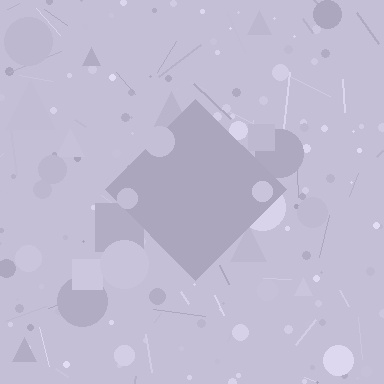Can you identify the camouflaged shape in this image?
The camouflaged shape is a diamond.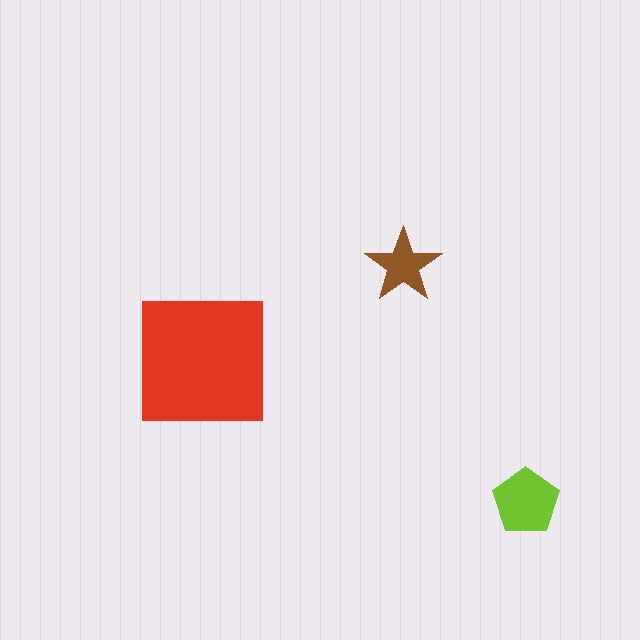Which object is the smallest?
The brown star.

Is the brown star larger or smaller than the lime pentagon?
Smaller.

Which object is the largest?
The red square.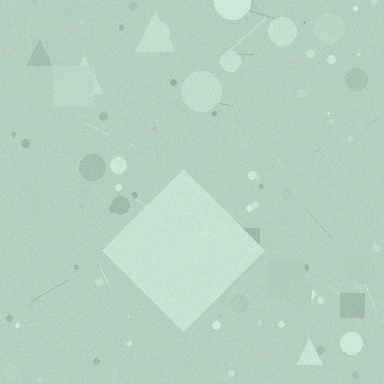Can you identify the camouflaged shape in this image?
The camouflaged shape is a diamond.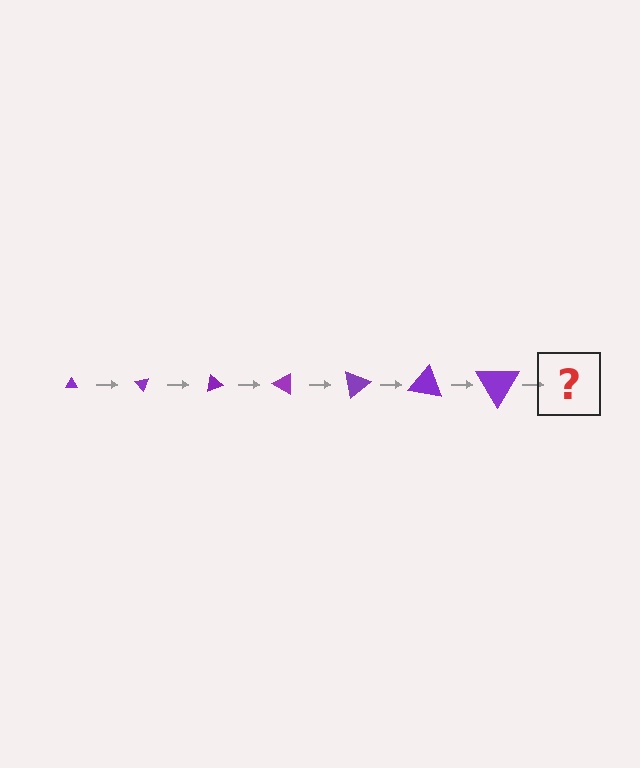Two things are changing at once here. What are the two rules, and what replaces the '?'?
The two rules are that the triangle grows larger each step and it rotates 50 degrees each step. The '?' should be a triangle, larger than the previous one and rotated 350 degrees from the start.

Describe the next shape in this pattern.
It should be a triangle, larger than the previous one and rotated 350 degrees from the start.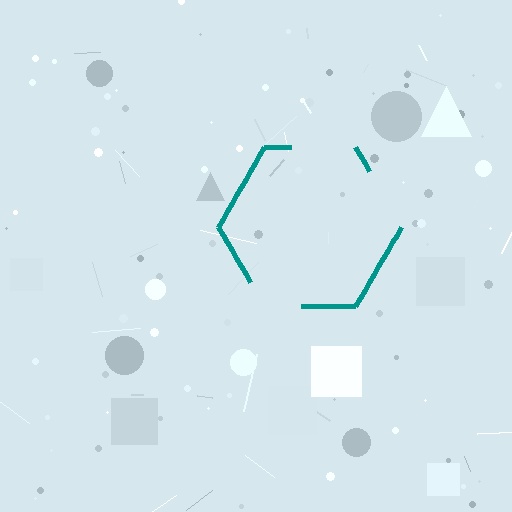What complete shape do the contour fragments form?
The contour fragments form a hexagon.